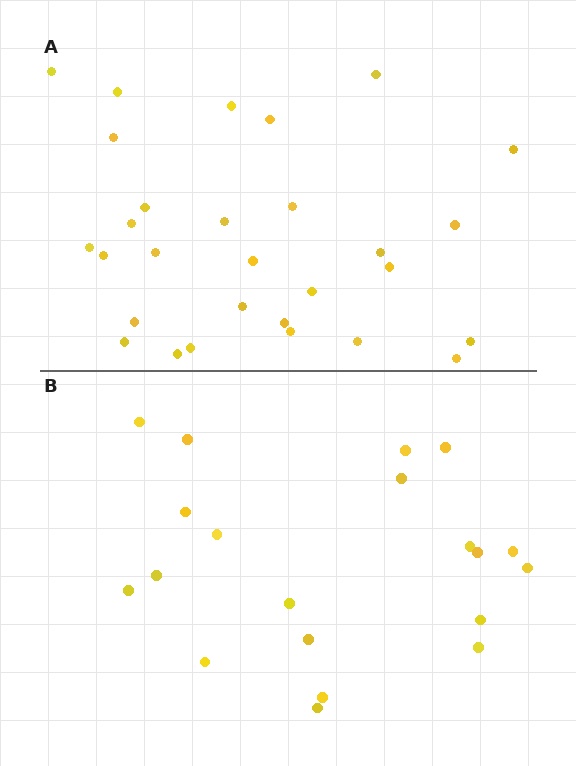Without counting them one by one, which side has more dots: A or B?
Region A (the top region) has more dots.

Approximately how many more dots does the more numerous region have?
Region A has roughly 8 or so more dots than region B.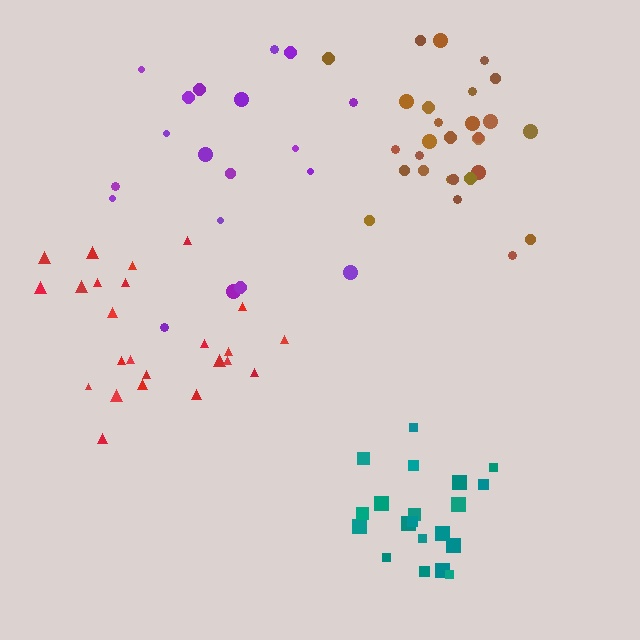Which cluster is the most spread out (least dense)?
Purple.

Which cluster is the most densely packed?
Brown.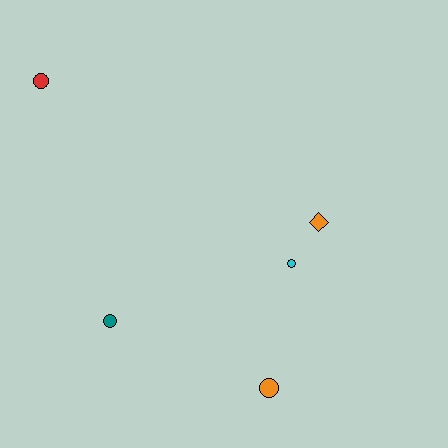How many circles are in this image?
There are 4 circles.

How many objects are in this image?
There are 5 objects.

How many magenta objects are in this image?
There are no magenta objects.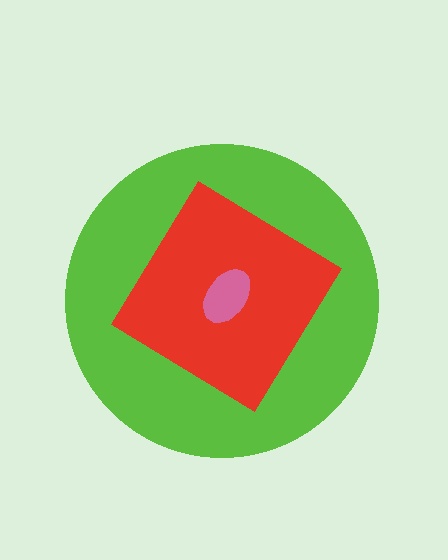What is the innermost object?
The pink ellipse.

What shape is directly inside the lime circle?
The red diamond.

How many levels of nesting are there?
3.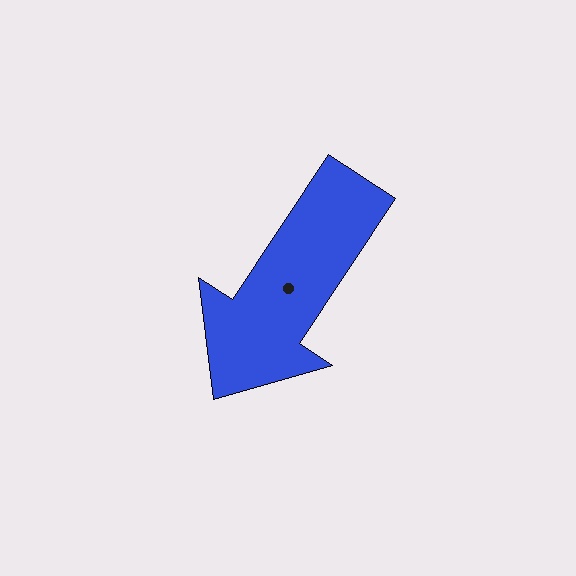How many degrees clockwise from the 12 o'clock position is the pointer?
Approximately 214 degrees.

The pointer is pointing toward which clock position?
Roughly 7 o'clock.